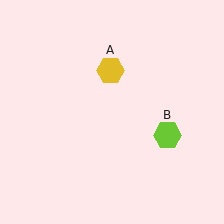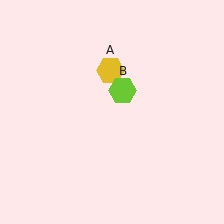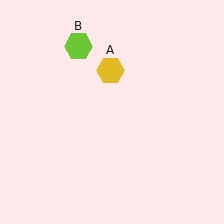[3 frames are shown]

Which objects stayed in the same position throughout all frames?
Yellow hexagon (object A) remained stationary.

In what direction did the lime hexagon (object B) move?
The lime hexagon (object B) moved up and to the left.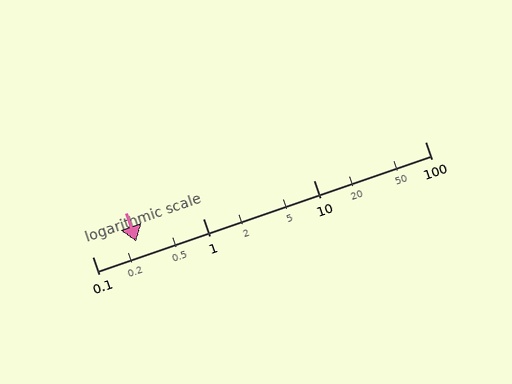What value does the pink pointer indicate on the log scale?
The pointer indicates approximately 0.25.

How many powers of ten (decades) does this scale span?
The scale spans 3 decades, from 0.1 to 100.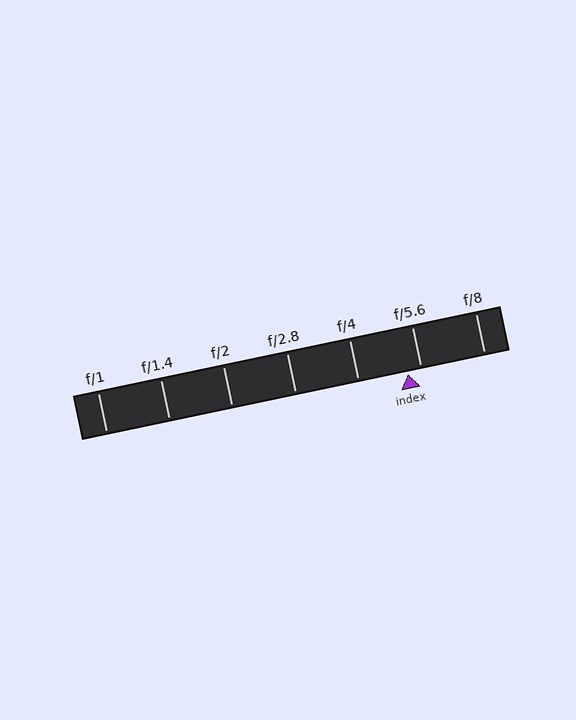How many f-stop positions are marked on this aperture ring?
There are 7 f-stop positions marked.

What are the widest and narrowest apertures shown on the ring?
The widest aperture shown is f/1 and the narrowest is f/8.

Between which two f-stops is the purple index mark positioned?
The index mark is between f/4 and f/5.6.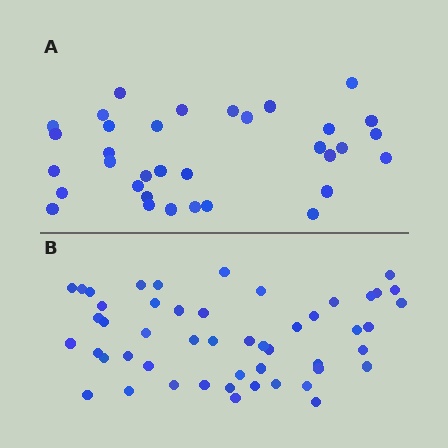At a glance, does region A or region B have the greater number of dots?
Region B (the bottom region) has more dots.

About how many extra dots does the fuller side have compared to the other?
Region B has approximately 15 more dots than region A.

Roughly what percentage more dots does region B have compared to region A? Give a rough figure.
About 45% more.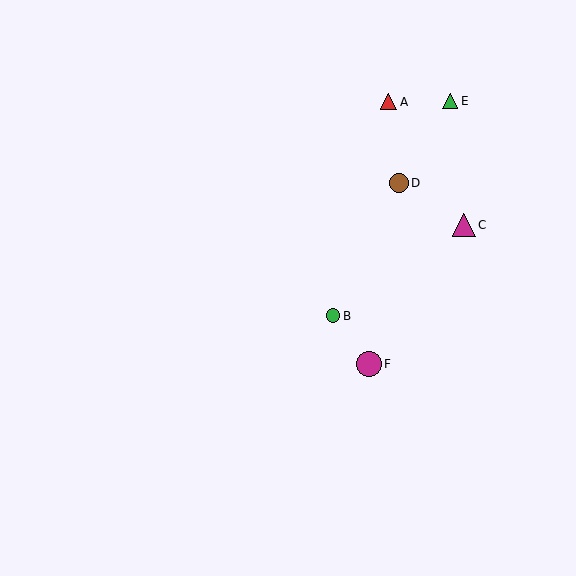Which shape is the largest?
The magenta circle (labeled F) is the largest.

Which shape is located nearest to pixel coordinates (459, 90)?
The green triangle (labeled E) at (450, 101) is nearest to that location.